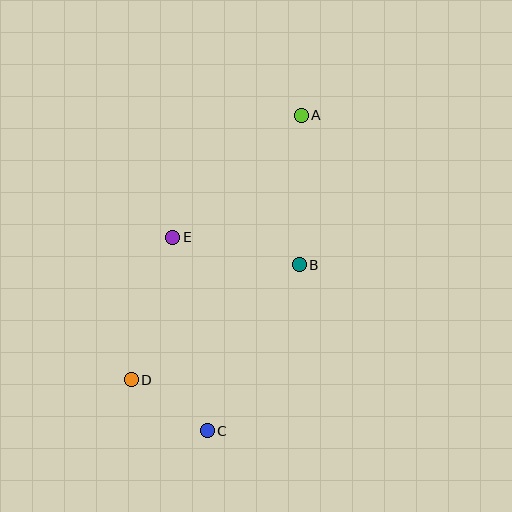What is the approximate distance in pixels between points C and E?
The distance between C and E is approximately 197 pixels.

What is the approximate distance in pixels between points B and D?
The distance between B and D is approximately 204 pixels.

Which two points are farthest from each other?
Points A and C are farthest from each other.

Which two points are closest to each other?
Points C and D are closest to each other.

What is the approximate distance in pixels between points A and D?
The distance between A and D is approximately 315 pixels.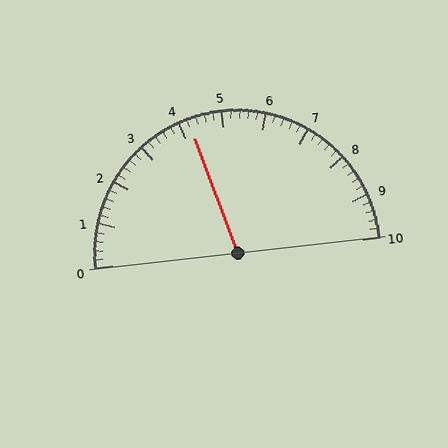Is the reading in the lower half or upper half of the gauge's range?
The reading is in the lower half of the range (0 to 10).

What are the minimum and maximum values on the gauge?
The gauge ranges from 0 to 10.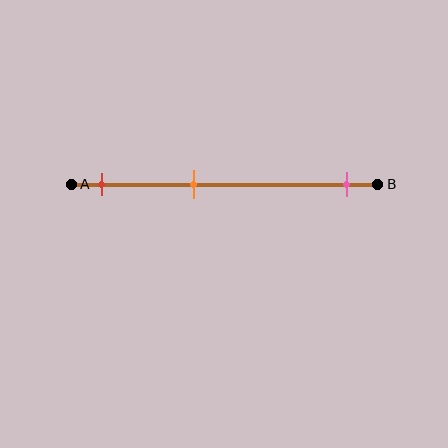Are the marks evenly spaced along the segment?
No, the marks are not evenly spaced.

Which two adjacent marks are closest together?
The red and orange marks are the closest adjacent pair.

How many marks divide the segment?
There are 3 marks dividing the segment.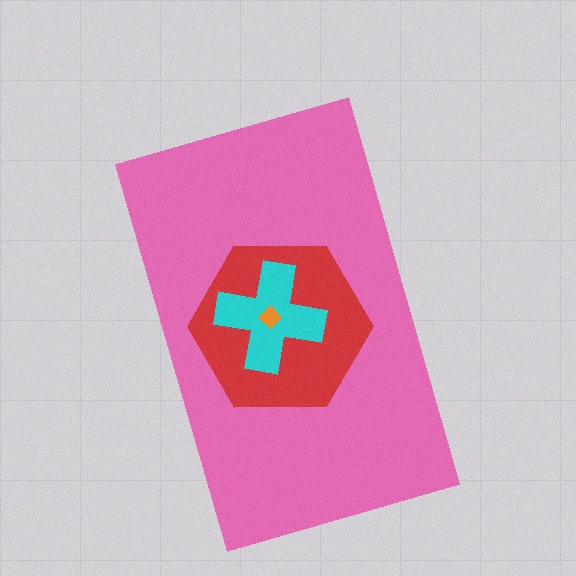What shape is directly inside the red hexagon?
The cyan cross.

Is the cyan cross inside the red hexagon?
Yes.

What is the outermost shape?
The pink rectangle.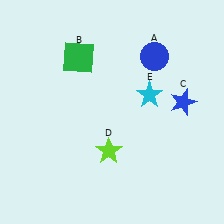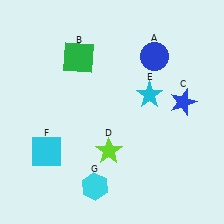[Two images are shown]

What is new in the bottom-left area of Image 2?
A cyan hexagon (G) was added in the bottom-left area of Image 2.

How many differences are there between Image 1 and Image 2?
There are 2 differences between the two images.